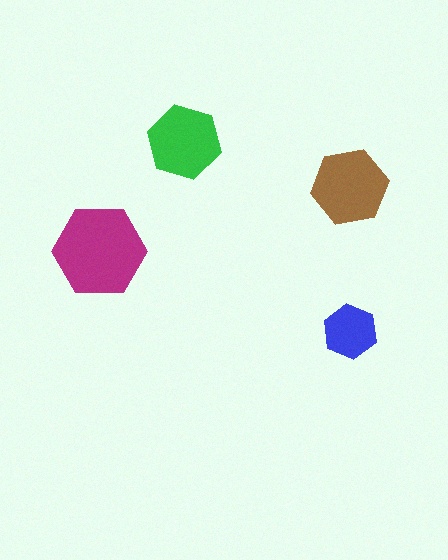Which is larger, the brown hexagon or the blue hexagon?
The brown one.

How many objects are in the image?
There are 4 objects in the image.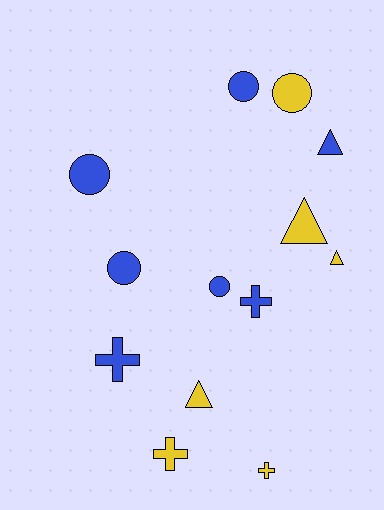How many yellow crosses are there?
There are 2 yellow crosses.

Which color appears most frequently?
Blue, with 7 objects.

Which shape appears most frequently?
Circle, with 5 objects.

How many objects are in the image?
There are 13 objects.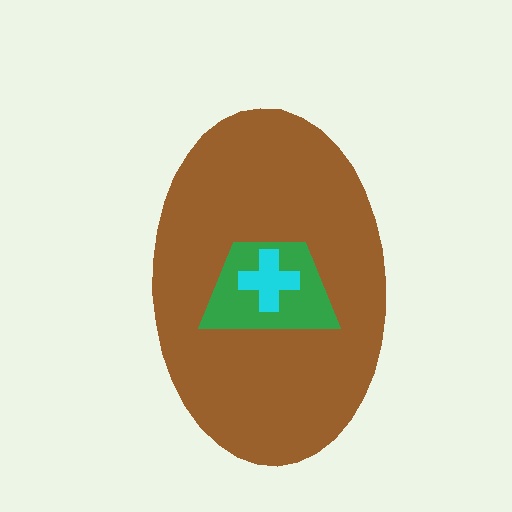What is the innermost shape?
The cyan cross.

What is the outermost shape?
The brown ellipse.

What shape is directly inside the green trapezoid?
The cyan cross.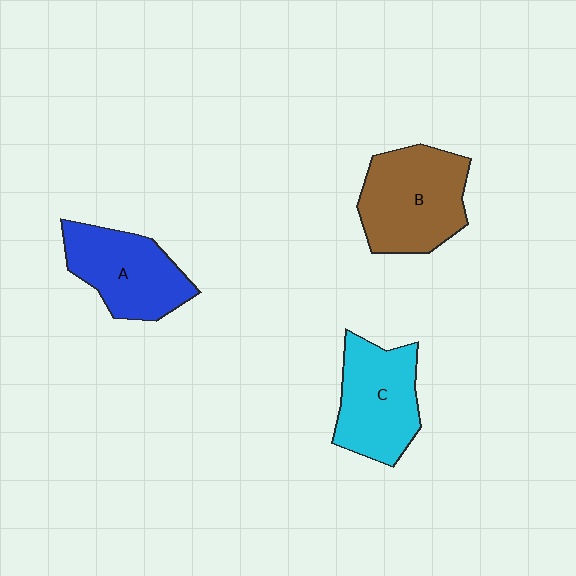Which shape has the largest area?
Shape B (brown).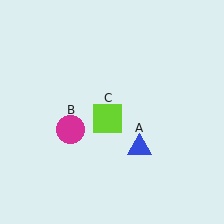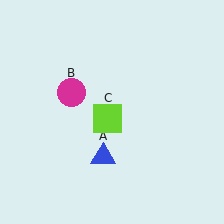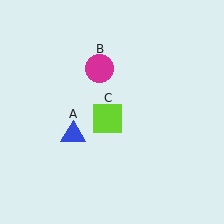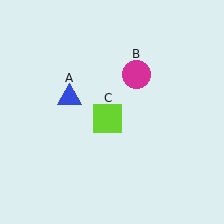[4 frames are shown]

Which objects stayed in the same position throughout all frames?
Lime square (object C) remained stationary.